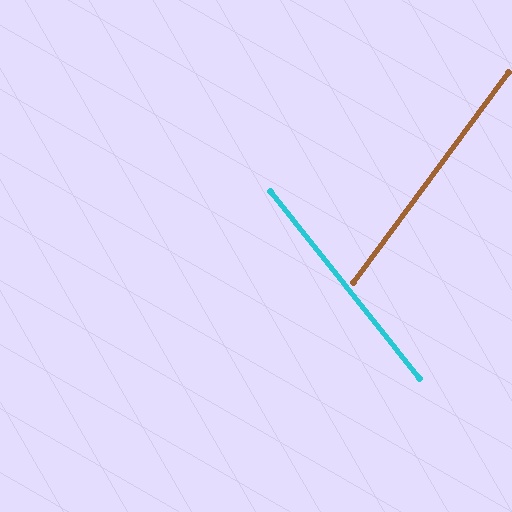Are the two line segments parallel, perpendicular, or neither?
Neither parallel nor perpendicular — they differ by about 75°.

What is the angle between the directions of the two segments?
Approximately 75 degrees.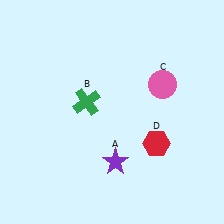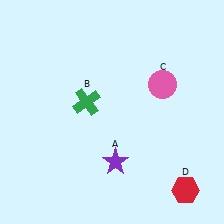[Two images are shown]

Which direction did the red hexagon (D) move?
The red hexagon (D) moved down.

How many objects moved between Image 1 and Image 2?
1 object moved between the two images.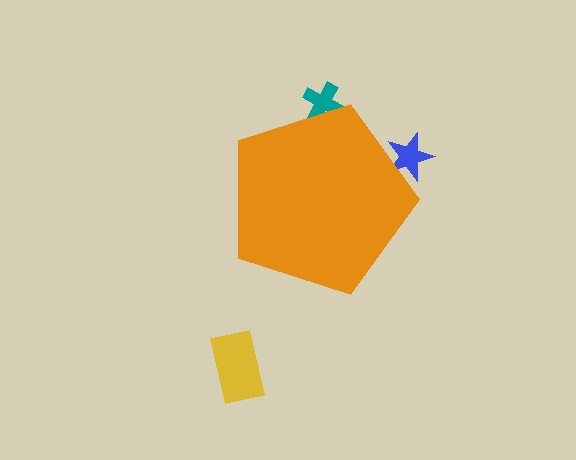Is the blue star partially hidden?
Yes, the blue star is partially hidden behind the orange pentagon.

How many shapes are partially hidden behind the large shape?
2 shapes are partially hidden.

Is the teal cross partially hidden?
Yes, the teal cross is partially hidden behind the orange pentagon.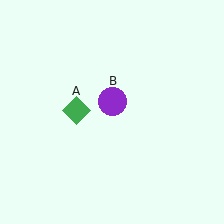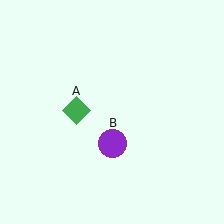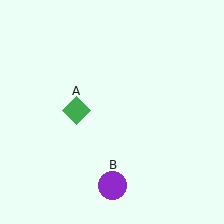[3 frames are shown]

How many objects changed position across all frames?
1 object changed position: purple circle (object B).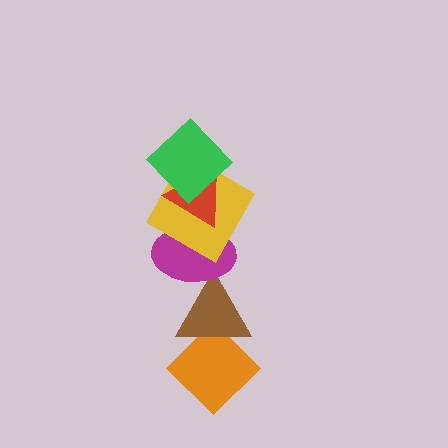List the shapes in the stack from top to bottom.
From top to bottom: the green diamond, the red triangle, the yellow square, the magenta ellipse, the brown triangle, the orange diamond.